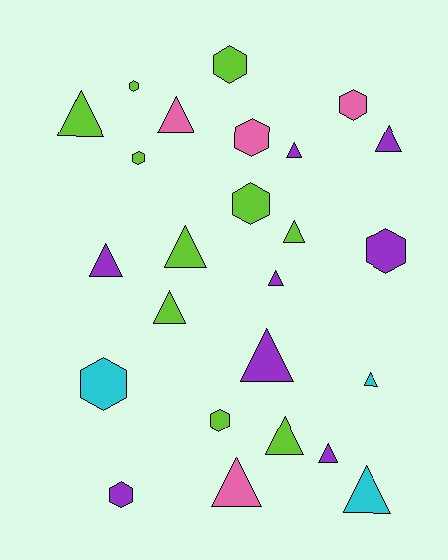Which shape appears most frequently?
Triangle, with 15 objects.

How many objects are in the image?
There are 25 objects.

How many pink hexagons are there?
There are 2 pink hexagons.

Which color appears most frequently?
Lime, with 10 objects.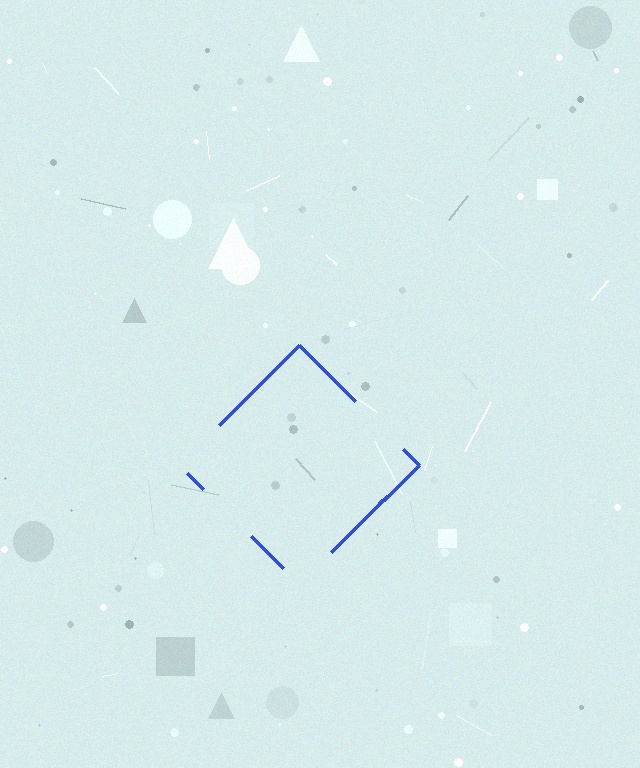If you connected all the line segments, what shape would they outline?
They would outline a diamond.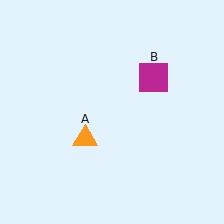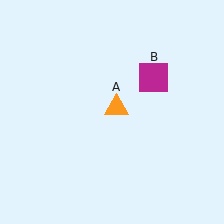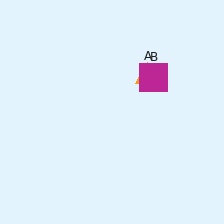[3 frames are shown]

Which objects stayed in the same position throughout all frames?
Magenta square (object B) remained stationary.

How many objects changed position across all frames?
1 object changed position: orange triangle (object A).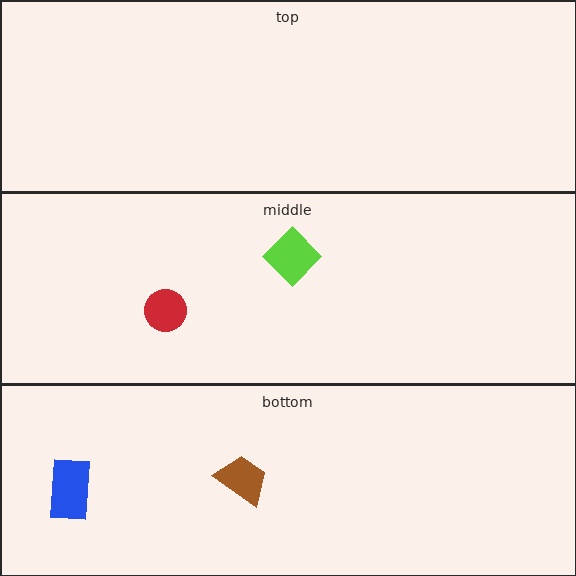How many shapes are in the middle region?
2.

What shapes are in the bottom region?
The blue rectangle, the brown trapezoid.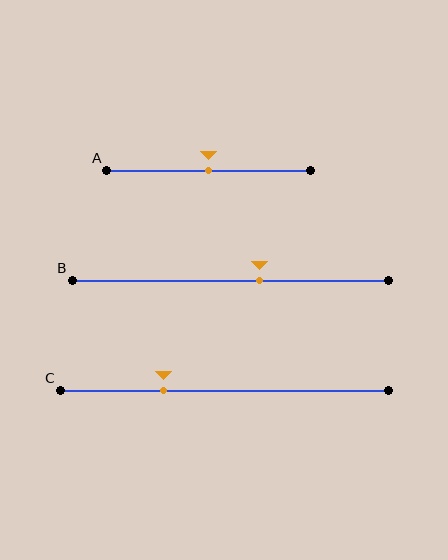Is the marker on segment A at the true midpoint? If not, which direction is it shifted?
Yes, the marker on segment A is at the true midpoint.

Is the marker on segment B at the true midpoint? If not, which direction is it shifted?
No, the marker on segment B is shifted to the right by about 9% of the segment length.